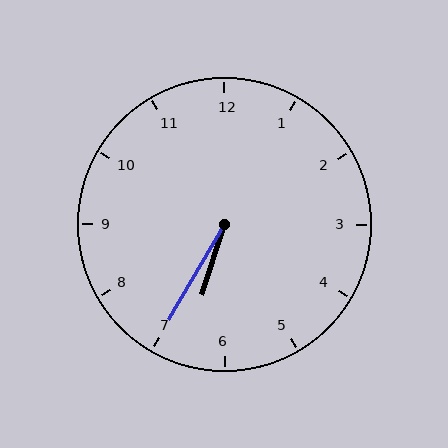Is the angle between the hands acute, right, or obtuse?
It is acute.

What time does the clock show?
6:35.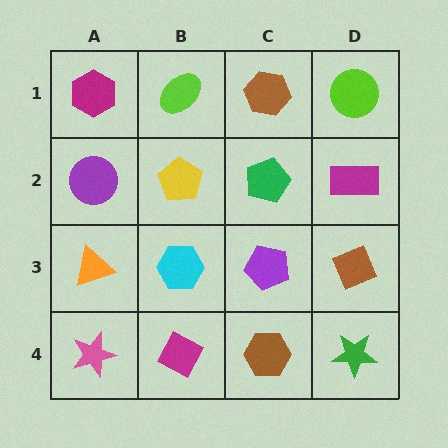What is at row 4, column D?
A green star.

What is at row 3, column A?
An orange triangle.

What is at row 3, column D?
A brown diamond.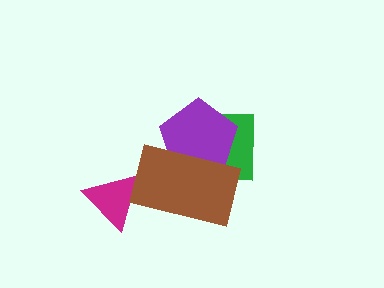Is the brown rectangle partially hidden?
No, no other shape covers it.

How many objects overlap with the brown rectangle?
3 objects overlap with the brown rectangle.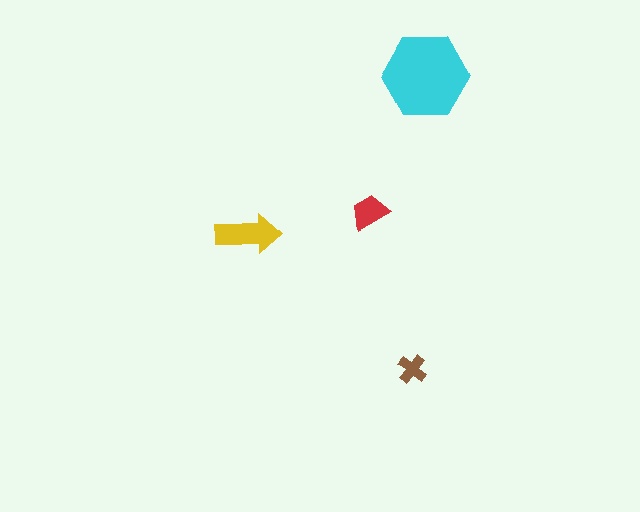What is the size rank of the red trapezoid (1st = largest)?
3rd.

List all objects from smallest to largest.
The brown cross, the red trapezoid, the yellow arrow, the cyan hexagon.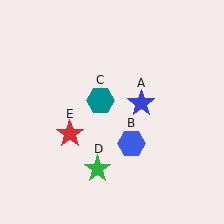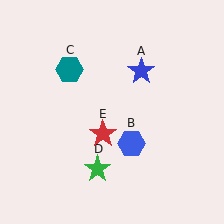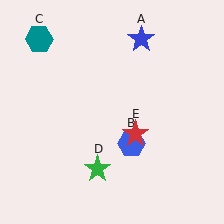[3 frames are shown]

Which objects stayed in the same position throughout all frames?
Blue hexagon (object B) and green star (object D) remained stationary.